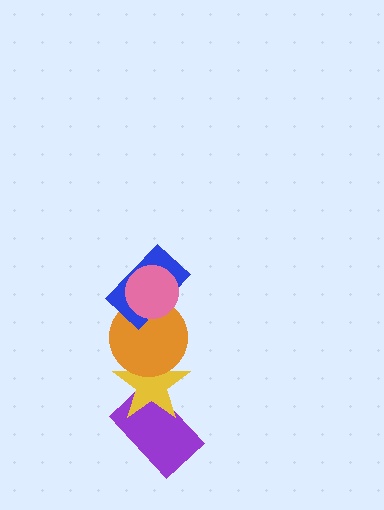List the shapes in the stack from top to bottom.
From top to bottom: the pink circle, the blue rectangle, the orange circle, the yellow star, the purple rectangle.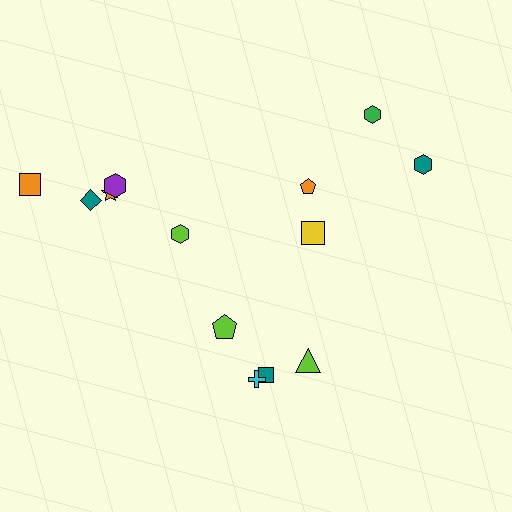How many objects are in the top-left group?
There are 6 objects.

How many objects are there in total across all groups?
There are 14 objects.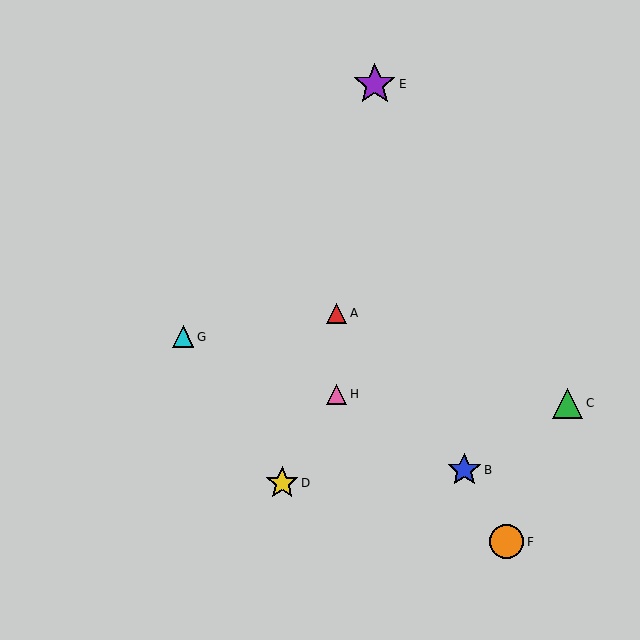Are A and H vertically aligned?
Yes, both are at x≈337.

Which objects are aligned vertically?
Objects A, H are aligned vertically.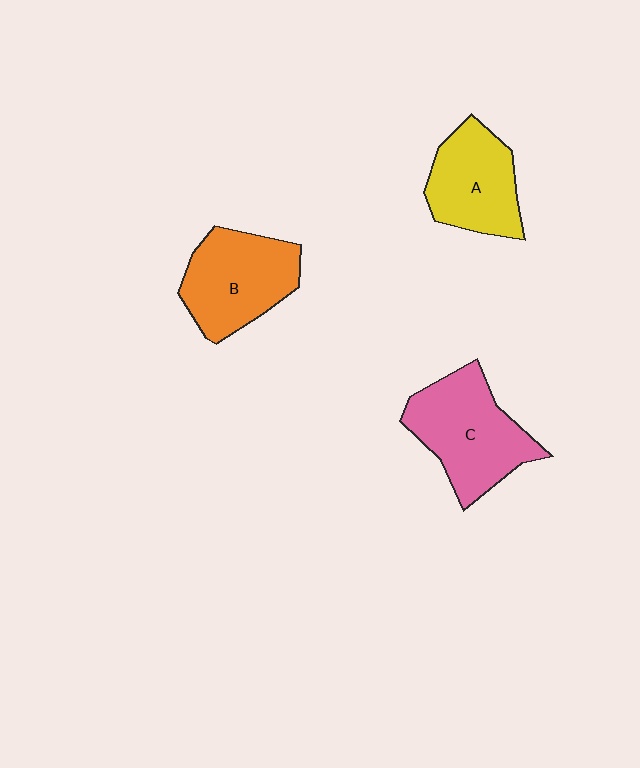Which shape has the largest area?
Shape C (pink).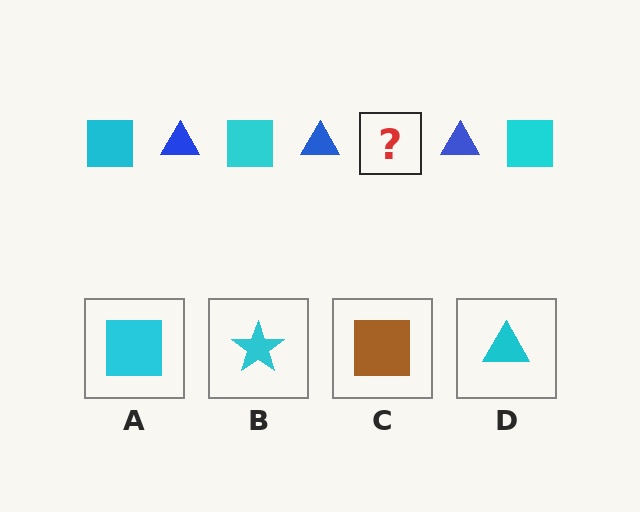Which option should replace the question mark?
Option A.